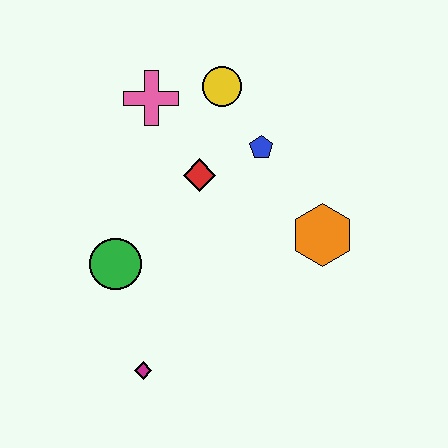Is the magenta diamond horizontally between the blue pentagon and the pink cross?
No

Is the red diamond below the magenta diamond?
No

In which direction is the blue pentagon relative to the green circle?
The blue pentagon is to the right of the green circle.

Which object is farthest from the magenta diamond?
The yellow circle is farthest from the magenta diamond.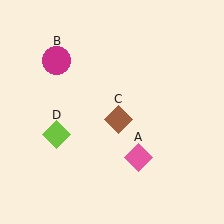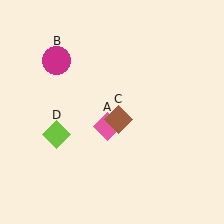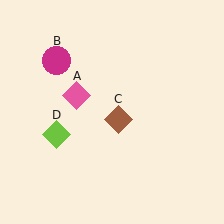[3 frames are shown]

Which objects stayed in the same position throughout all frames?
Magenta circle (object B) and brown diamond (object C) and lime diamond (object D) remained stationary.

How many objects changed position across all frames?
1 object changed position: pink diamond (object A).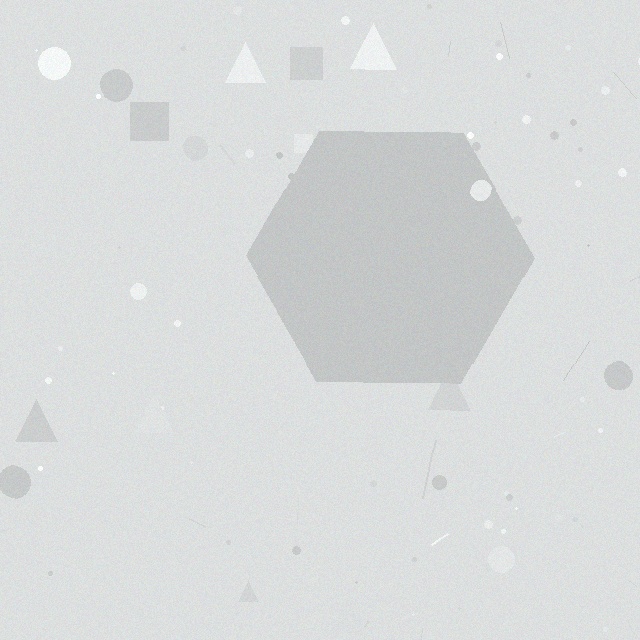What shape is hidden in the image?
A hexagon is hidden in the image.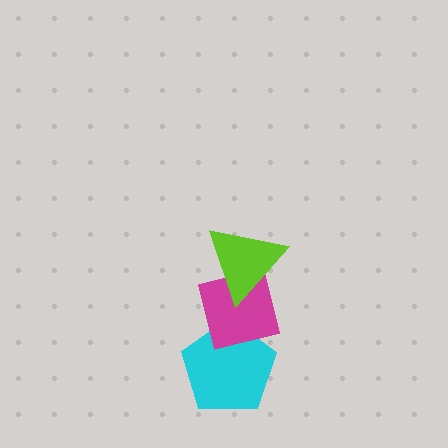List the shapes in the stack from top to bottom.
From top to bottom: the lime triangle, the magenta square, the cyan pentagon.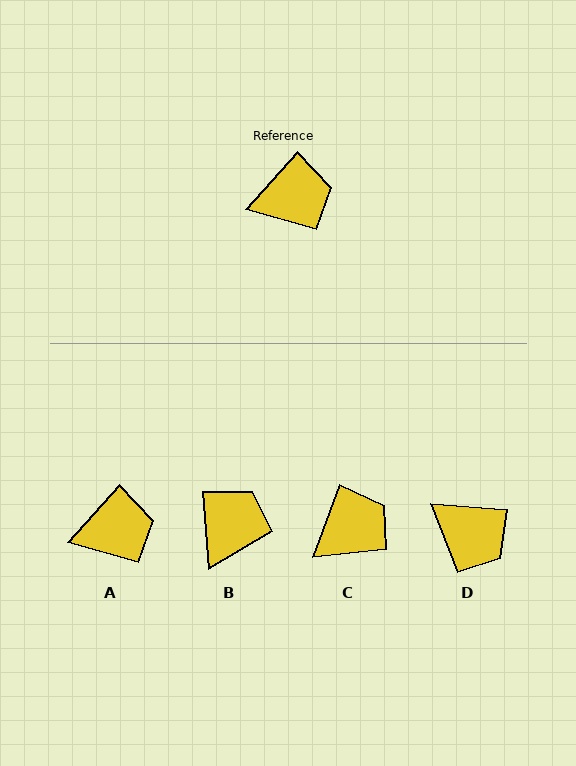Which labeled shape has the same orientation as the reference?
A.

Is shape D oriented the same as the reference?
No, it is off by about 52 degrees.